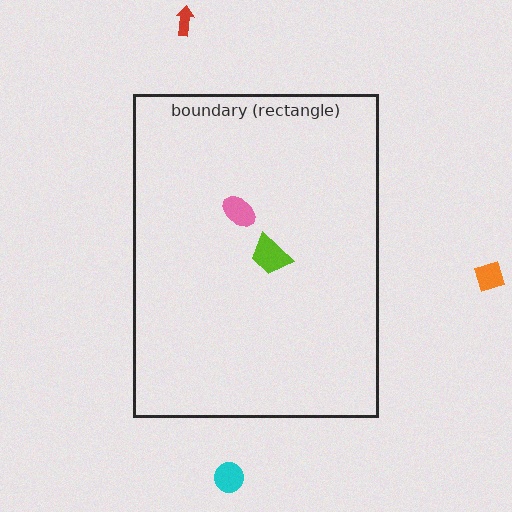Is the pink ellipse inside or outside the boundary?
Inside.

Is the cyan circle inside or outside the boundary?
Outside.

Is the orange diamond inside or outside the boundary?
Outside.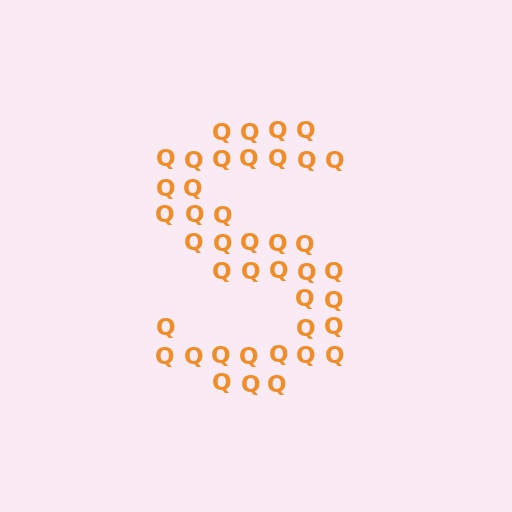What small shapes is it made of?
It is made of small letter Q's.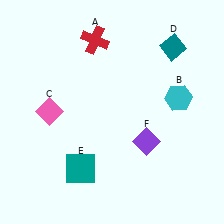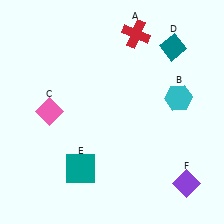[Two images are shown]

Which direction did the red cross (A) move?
The red cross (A) moved right.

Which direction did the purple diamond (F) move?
The purple diamond (F) moved down.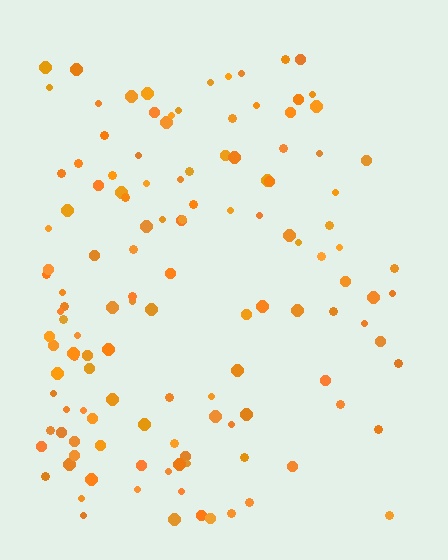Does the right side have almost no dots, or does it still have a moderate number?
Still a moderate number, just noticeably fewer than the left.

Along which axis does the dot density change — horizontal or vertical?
Horizontal.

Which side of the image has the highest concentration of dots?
The left.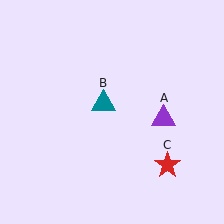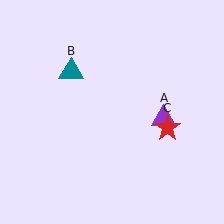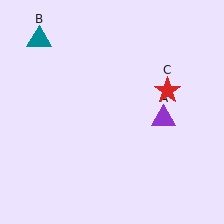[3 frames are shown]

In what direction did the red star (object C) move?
The red star (object C) moved up.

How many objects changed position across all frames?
2 objects changed position: teal triangle (object B), red star (object C).